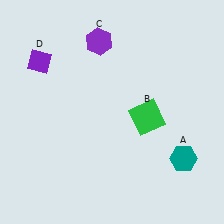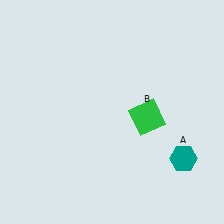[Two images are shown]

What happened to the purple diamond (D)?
The purple diamond (D) was removed in Image 2. It was in the top-left area of Image 1.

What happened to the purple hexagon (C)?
The purple hexagon (C) was removed in Image 2. It was in the top-left area of Image 1.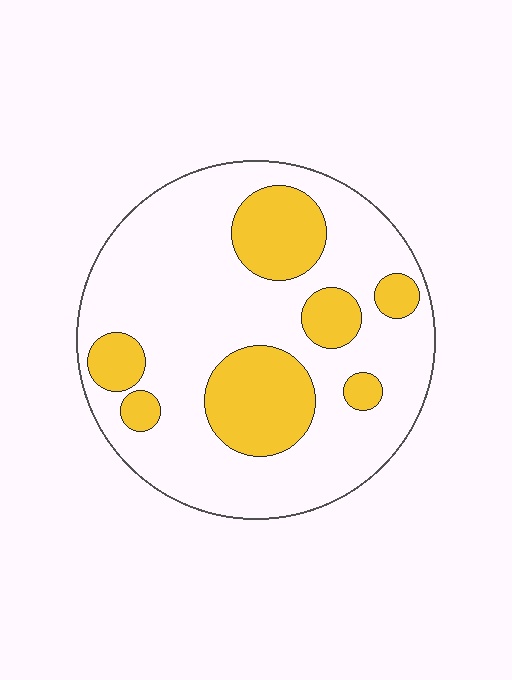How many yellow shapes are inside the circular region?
7.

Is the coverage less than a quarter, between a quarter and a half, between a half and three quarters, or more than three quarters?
Between a quarter and a half.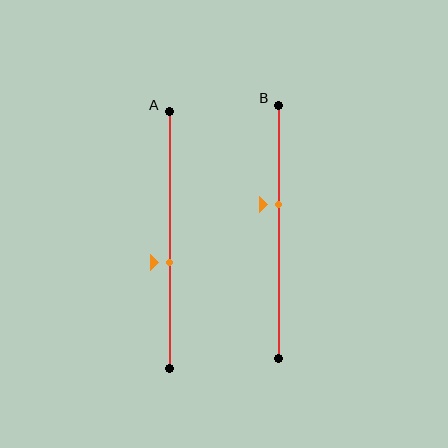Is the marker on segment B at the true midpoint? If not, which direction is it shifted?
No, the marker on segment B is shifted upward by about 11% of the segment length.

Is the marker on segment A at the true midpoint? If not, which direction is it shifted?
No, the marker on segment A is shifted downward by about 9% of the segment length.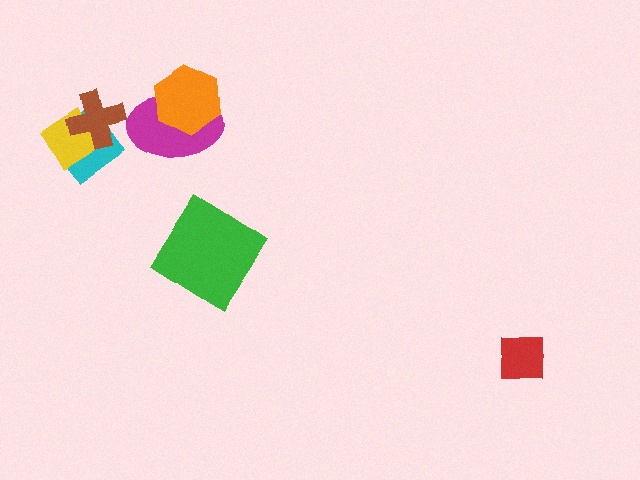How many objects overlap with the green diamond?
0 objects overlap with the green diamond.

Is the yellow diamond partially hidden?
Yes, it is partially covered by another shape.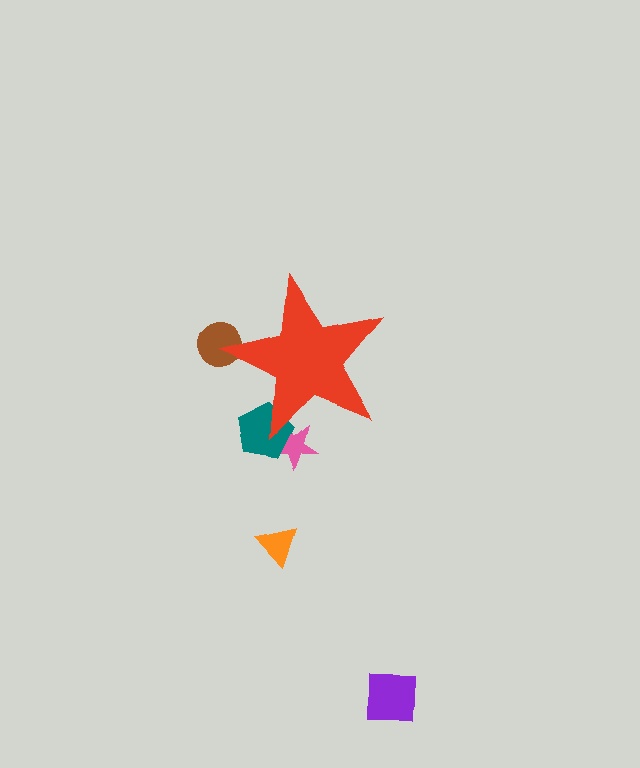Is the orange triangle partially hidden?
No, the orange triangle is fully visible.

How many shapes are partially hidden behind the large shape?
3 shapes are partially hidden.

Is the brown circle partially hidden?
Yes, the brown circle is partially hidden behind the red star.